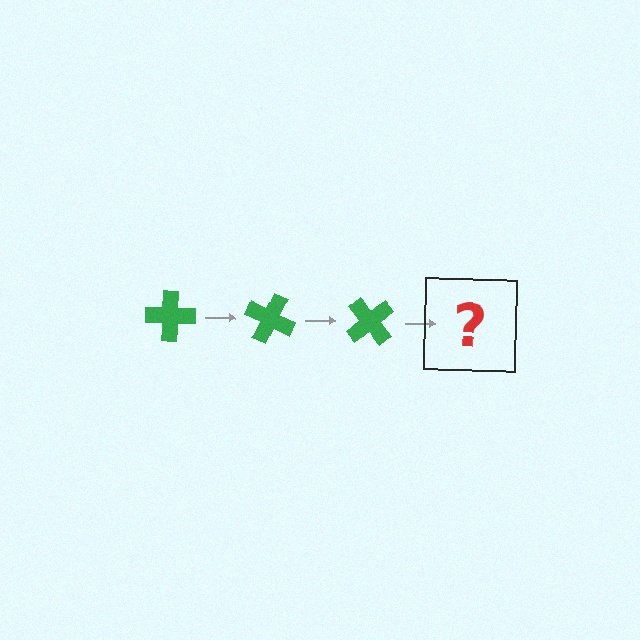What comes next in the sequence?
The next element should be a green cross rotated 75 degrees.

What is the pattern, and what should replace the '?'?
The pattern is that the cross rotates 25 degrees each step. The '?' should be a green cross rotated 75 degrees.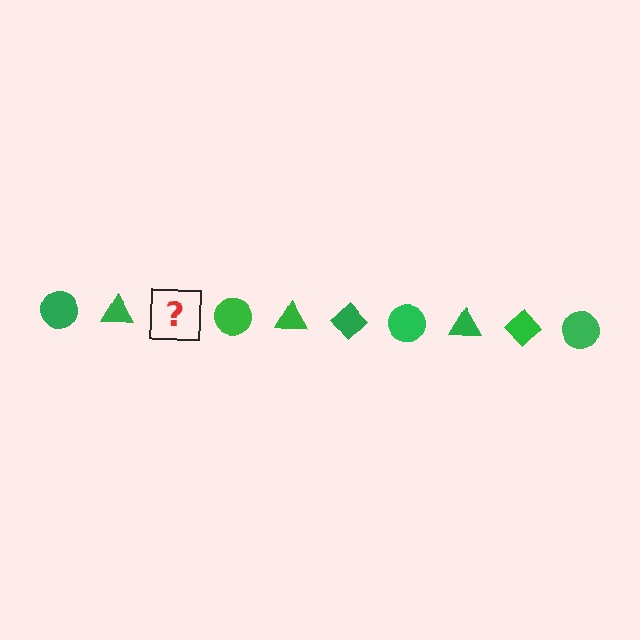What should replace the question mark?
The question mark should be replaced with a green diamond.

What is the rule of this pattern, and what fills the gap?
The rule is that the pattern cycles through circle, triangle, diamond shapes in green. The gap should be filled with a green diamond.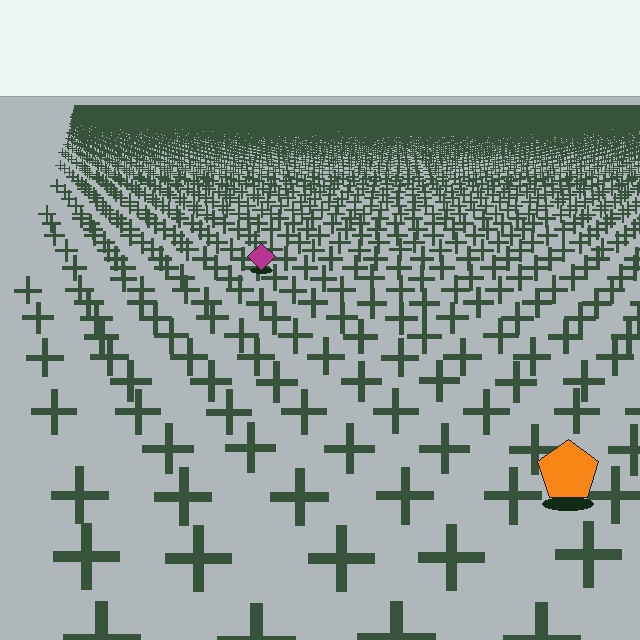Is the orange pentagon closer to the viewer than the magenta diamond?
Yes. The orange pentagon is closer — you can tell from the texture gradient: the ground texture is coarser near it.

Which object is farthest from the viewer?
The magenta diamond is farthest from the viewer. It appears smaller and the ground texture around it is denser.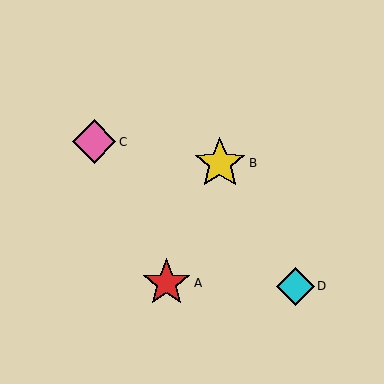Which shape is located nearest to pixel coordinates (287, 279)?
The cyan diamond (labeled D) at (295, 286) is nearest to that location.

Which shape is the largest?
The yellow star (labeled B) is the largest.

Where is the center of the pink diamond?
The center of the pink diamond is at (94, 142).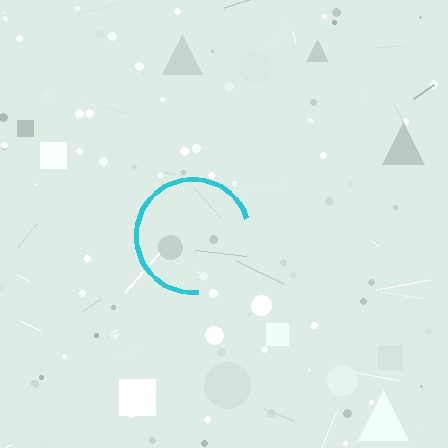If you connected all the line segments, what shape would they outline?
They would outline a circle.